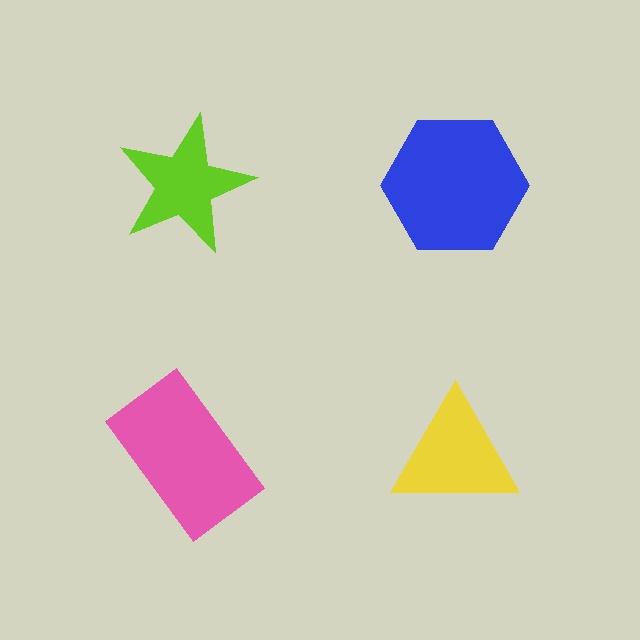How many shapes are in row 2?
2 shapes.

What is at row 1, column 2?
A blue hexagon.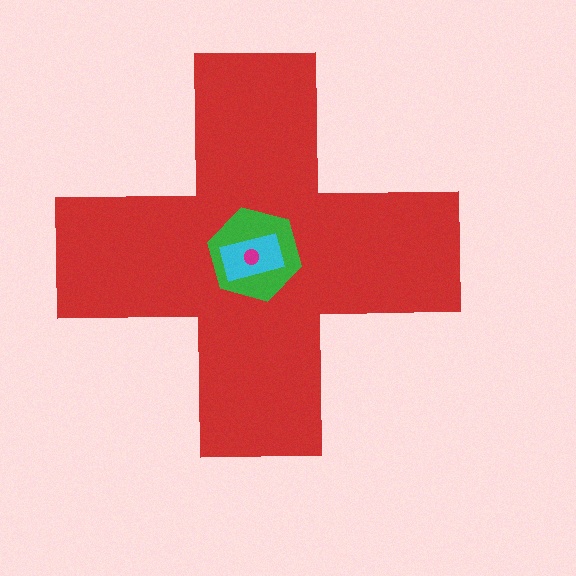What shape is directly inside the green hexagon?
The cyan rectangle.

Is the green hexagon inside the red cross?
Yes.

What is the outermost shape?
The red cross.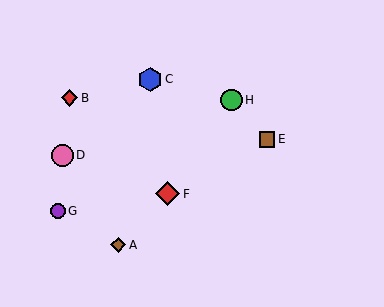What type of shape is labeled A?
Shape A is a brown diamond.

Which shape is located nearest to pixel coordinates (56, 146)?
The pink circle (labeled D) at (62, 155) is nearest to that location.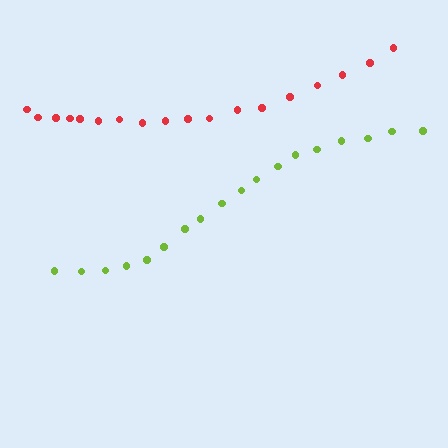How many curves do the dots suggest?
There are 2 distinct paths.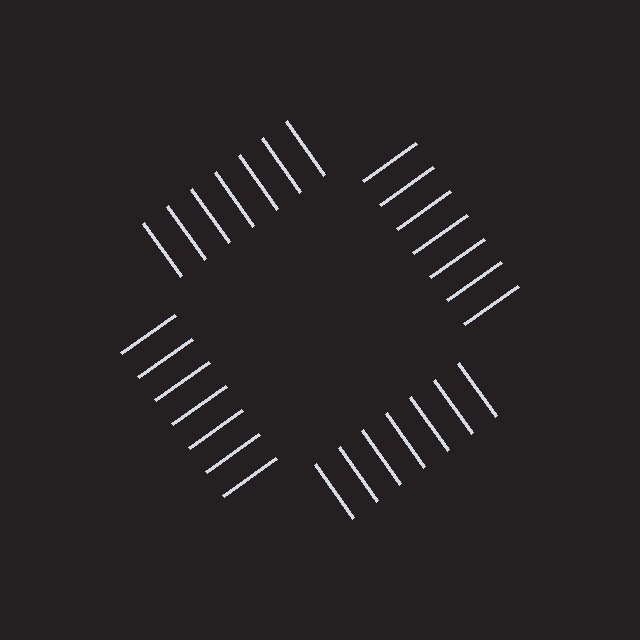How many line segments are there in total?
28 — 7 along each of the 4 edges.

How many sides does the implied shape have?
4 sides — the line-ends trace a square.